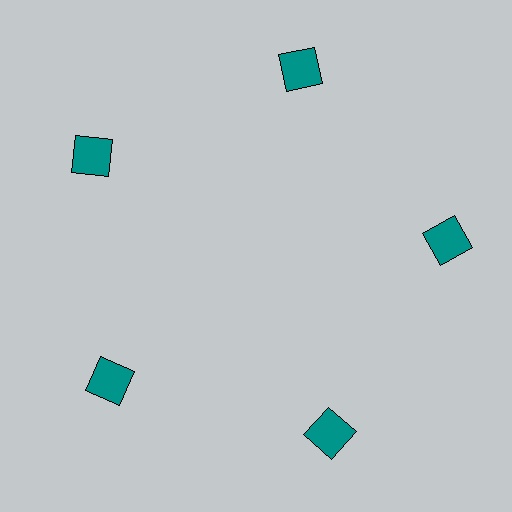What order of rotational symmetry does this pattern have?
This pattern has 5-fold rotational symmetry.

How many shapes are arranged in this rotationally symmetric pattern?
There are 5 shapes, arranged in 5 groups of 1.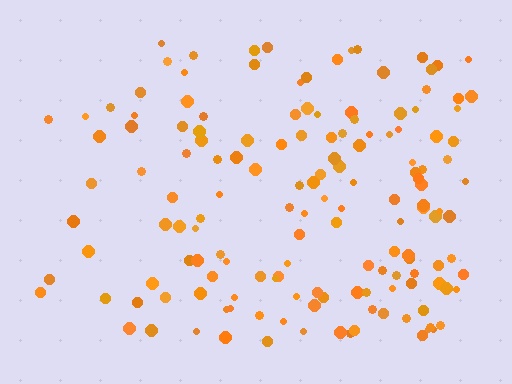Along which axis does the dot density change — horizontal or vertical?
Horizontal.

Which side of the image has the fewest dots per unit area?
The left.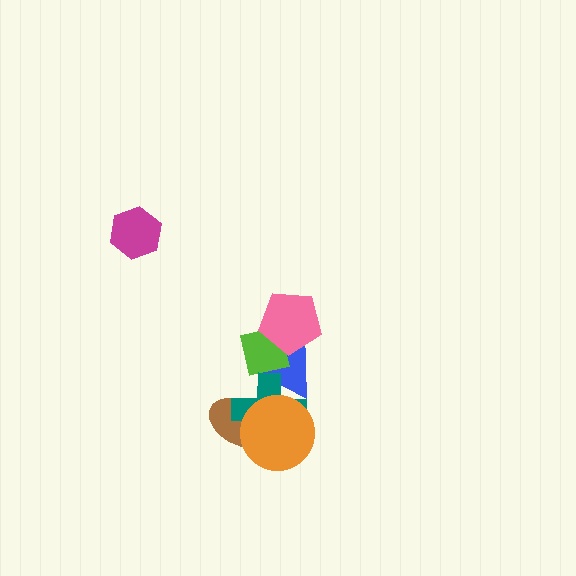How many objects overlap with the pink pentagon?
2 objects overlap with the pink pentagon.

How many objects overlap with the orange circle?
3 objects overlap with the orange circle.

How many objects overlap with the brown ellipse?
2 objects overlap with the brown ellipse.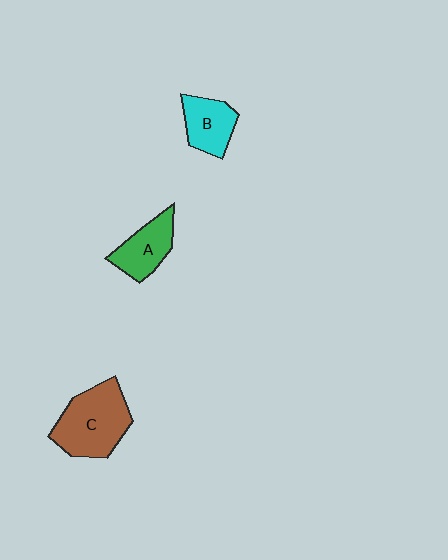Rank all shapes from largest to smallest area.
From largest to smallest: C (brown), A (green), B (cyan).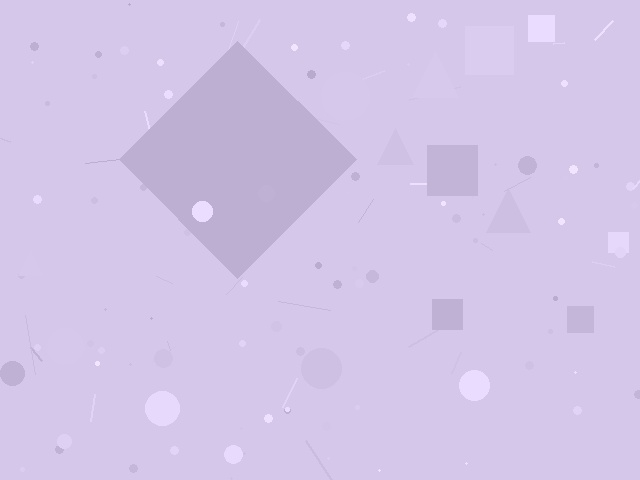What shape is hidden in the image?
A diamond is hidden in the image.